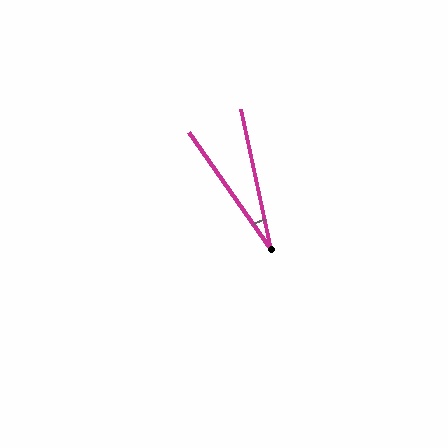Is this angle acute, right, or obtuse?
It is acute.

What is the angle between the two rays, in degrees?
Approximately 23 degrees.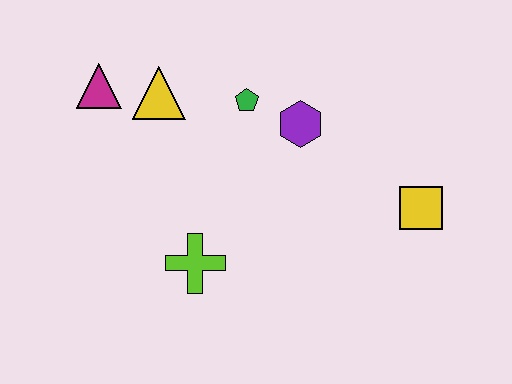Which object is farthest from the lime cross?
The yellow square is farthest from the lime cross.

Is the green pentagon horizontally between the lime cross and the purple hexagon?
Yes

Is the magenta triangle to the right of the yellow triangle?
No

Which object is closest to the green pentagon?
The purple hexagon is closest to the green pentagon.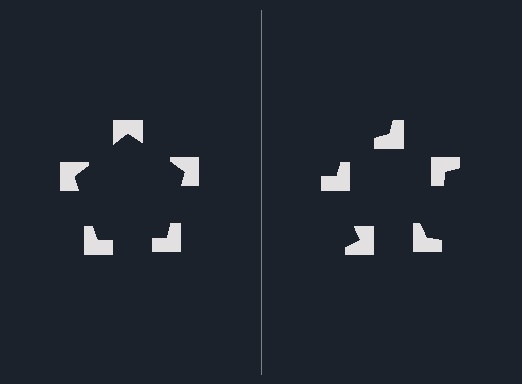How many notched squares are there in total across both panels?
10 — 5 on each side.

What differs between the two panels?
The notched squares are positioned identically on both sides; only the wedge orientations differ. On the left they align to a pentagon; on the right they are misaligned.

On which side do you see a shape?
An illusory pentagon appears on the left side. On the right side the wedge cuts are rotated, so no coherent shape forms.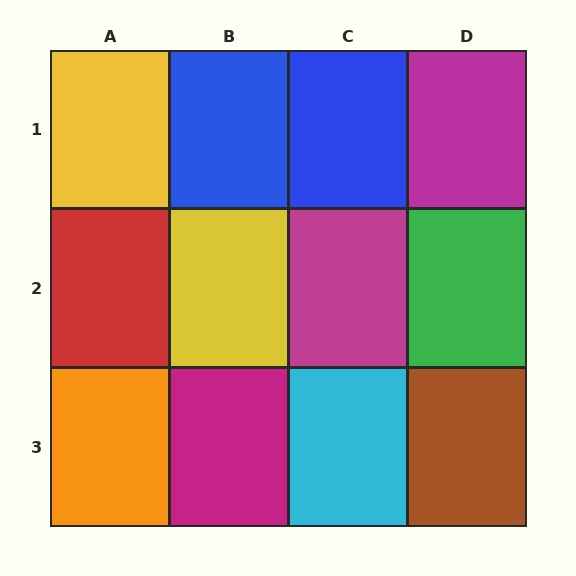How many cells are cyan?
1 cell is cyan.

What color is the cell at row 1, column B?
Blue.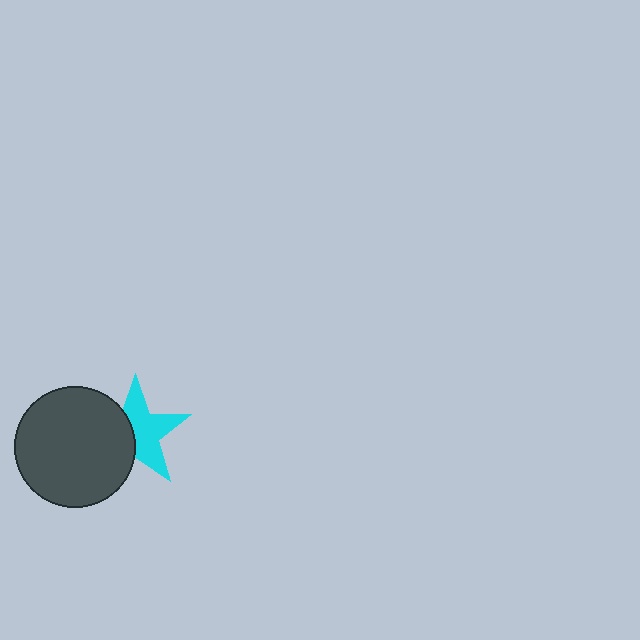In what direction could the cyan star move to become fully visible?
The cyan star could move right. That would shift it out from behind the dark gray circle entirely.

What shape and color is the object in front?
The object in front is a dark gray circle.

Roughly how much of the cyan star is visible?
About half of it is visible (roughly 58%).